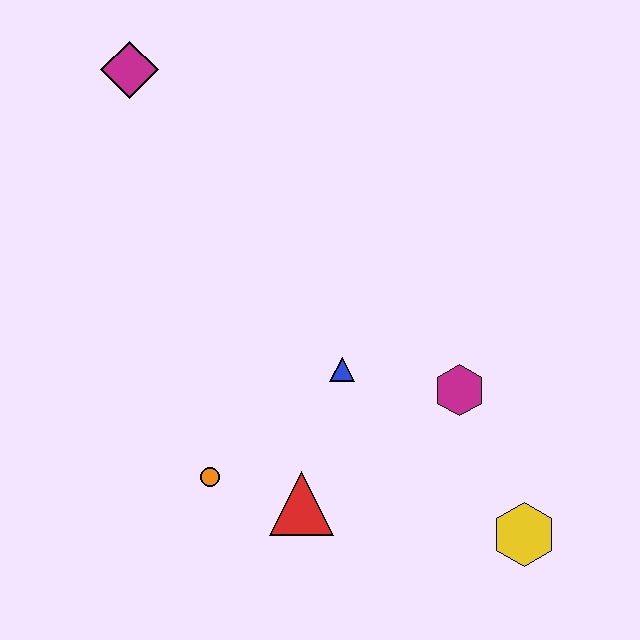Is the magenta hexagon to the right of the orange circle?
Yes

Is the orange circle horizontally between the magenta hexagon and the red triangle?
No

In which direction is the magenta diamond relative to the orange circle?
The magenta diamond is above the orange circle.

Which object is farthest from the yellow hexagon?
The magenta diamond is farthest from the yellow hexagon.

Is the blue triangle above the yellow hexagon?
Yes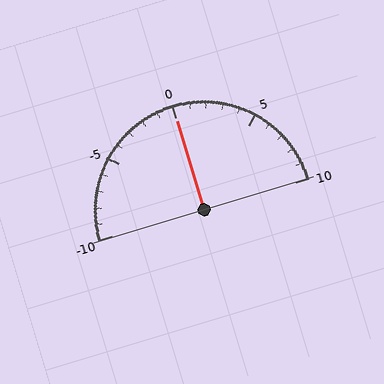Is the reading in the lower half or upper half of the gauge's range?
The reading is in the upper half of the range (-10 to 10).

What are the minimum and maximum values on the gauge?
The gauge ranges from -10 to 10.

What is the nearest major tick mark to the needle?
The nearest major tick mark is 0.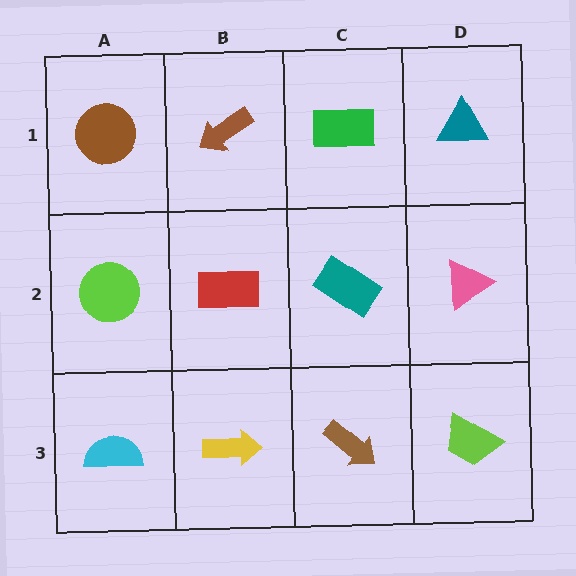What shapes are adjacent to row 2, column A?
A brown circle (row 1, column A), a cyan semicircle (row 3, column A), a red rectangle (row 2, column B).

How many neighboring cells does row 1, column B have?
3.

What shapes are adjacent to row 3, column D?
A pink triangle (row 2, column D), a brown arrow (row 3, column C).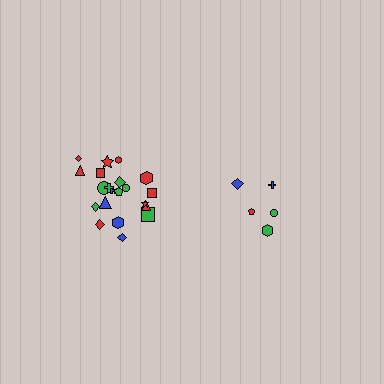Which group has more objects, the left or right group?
The left group.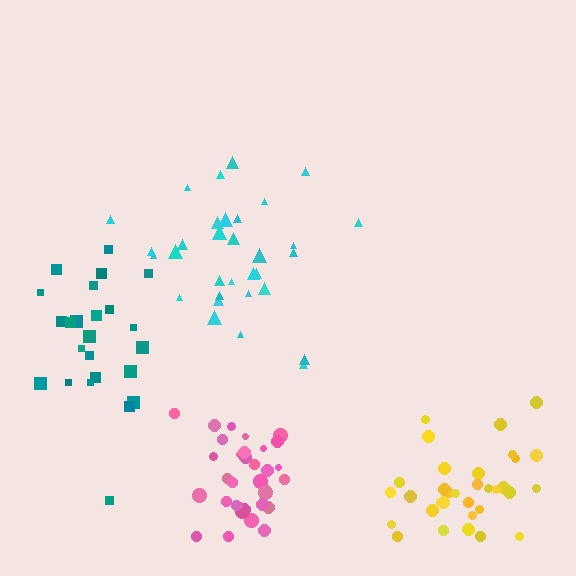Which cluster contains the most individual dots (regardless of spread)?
Yellow (34).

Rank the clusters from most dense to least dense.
pink, yellow, cyan, teal.